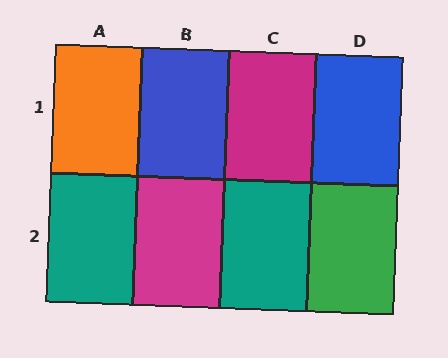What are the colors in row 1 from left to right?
Orange, blue, magenta, blue.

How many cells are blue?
2 cells are blue.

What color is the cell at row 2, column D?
Green.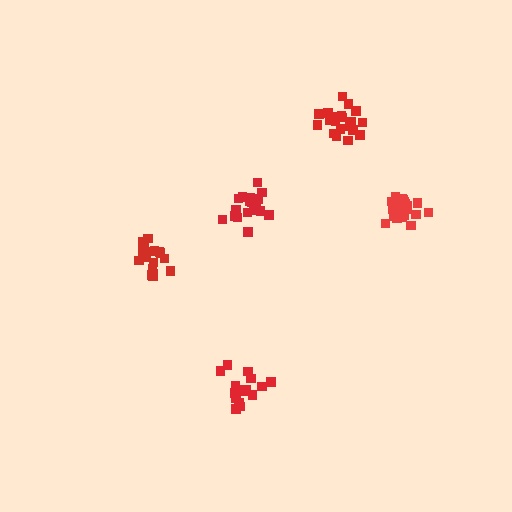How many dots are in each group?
Group 1: 19 dots, Group 2: 17 dots, Group 3: 20 dots, Group 4: 21 dots, Group 5: 21 dots (98 total).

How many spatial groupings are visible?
There are 5 spatial groupings.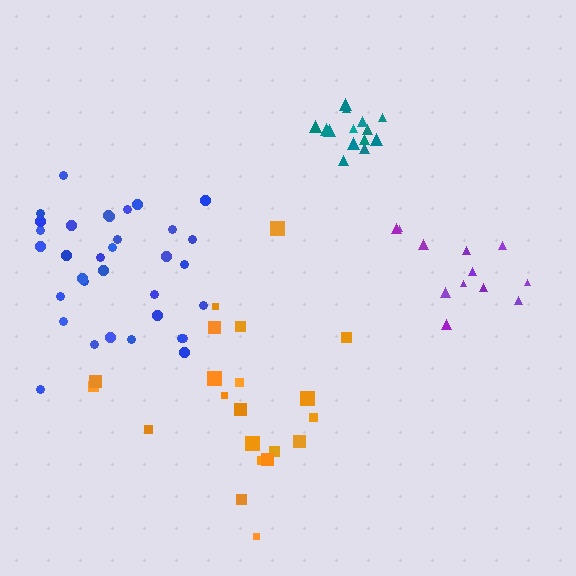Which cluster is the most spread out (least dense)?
Purple.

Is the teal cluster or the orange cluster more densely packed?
Teal.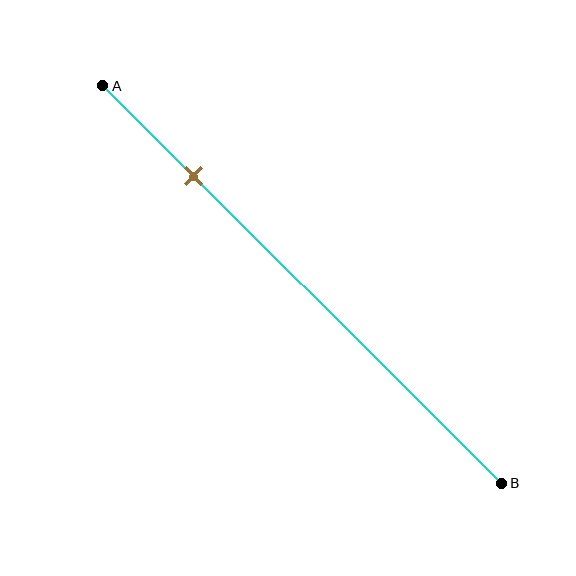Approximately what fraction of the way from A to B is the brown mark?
The brown mark is approximately 25% of the way from A to B.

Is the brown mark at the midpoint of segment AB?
No, the mark is at about 25% from A, not at the 50% midpoint.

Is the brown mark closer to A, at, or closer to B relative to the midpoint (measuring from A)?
The brown mark is closer to point A than the midpoint of segment AB.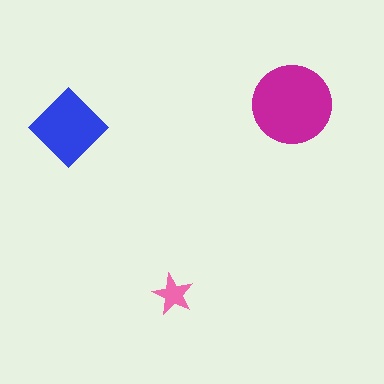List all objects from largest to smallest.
The magenta circle, the blue diamond, the pink star.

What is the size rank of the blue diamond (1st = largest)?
2nd.